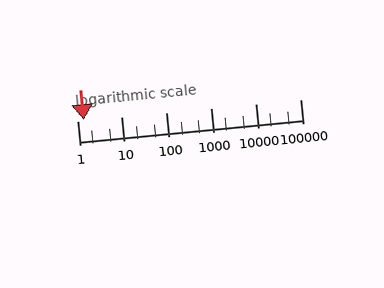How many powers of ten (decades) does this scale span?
The scale spans 5 decades, from 1 to 100000.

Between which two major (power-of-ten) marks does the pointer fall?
The pointer is between 1 and 10.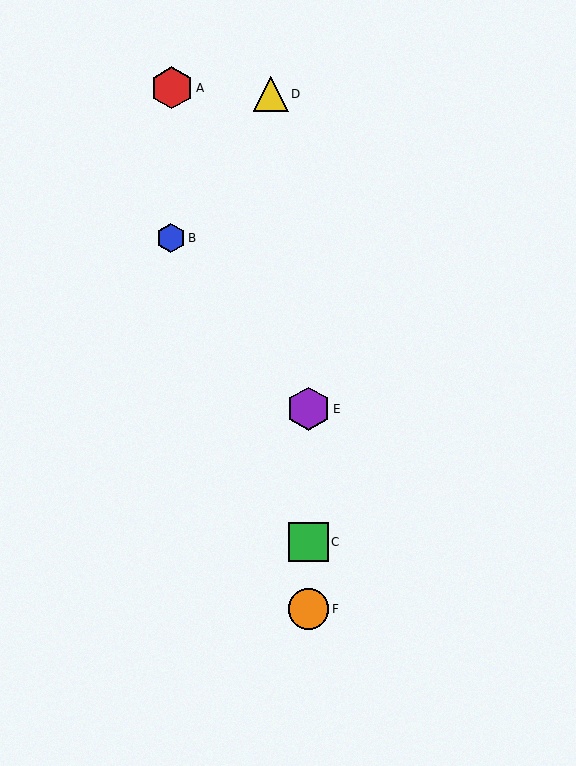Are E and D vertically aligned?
No, E is at x≈308 and D is at x≈271.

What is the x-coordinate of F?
Object F is at x≈308.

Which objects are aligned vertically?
Objects C, E, F are aligned vertically.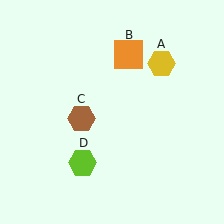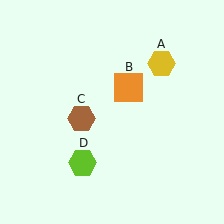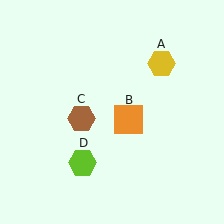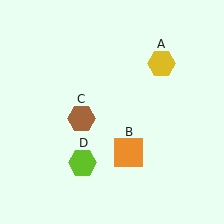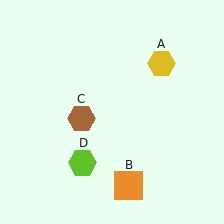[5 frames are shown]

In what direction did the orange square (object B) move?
The orange square (object B) moved down.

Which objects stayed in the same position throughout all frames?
Yellow hexagon (object A) and brown hexagon (object C) and lime hexagon (object D) remained stationary.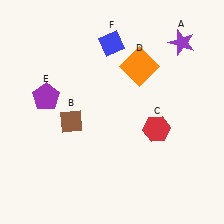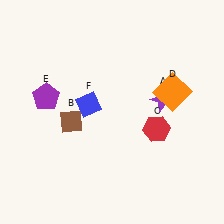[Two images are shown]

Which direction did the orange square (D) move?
The orange square (D) moved right.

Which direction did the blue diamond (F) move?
The blue diamond (F) moved down.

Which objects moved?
The objects that moved are: the purple star (A), the orange square (D), the blue diamond (F).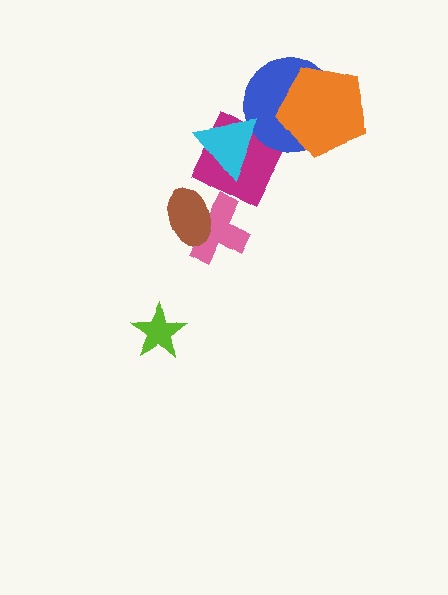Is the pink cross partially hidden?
Yes, it is partially covered by another shape.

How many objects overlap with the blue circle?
2 objects overlap with the blue circle.